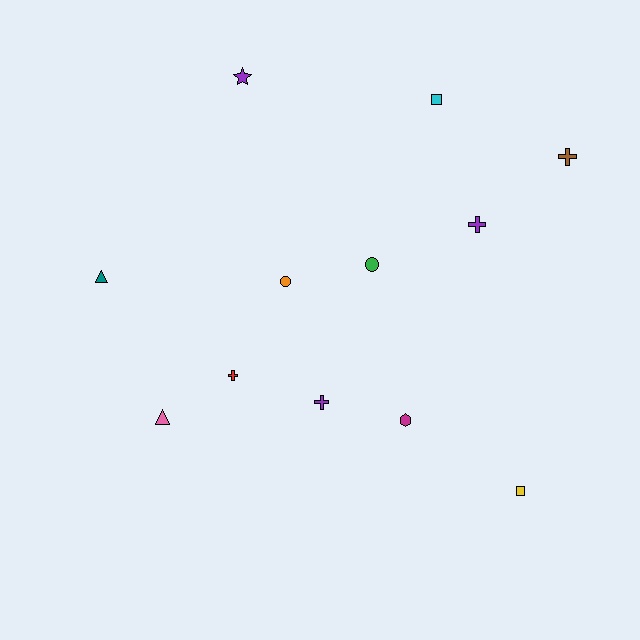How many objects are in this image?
There are 12 objects.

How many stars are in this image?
There is 1 star.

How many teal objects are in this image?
There is 1 teal object.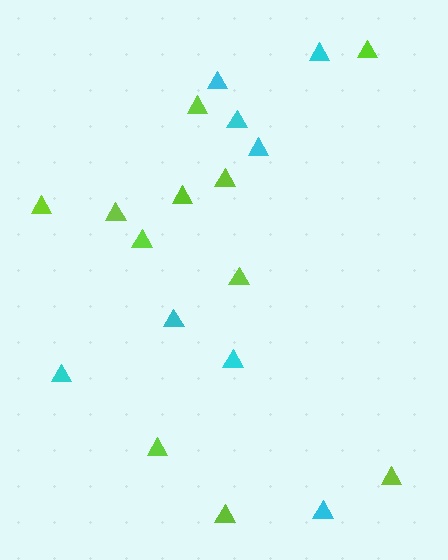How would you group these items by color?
There are 2 groups: one group of cyan triangles (8) and one group of lime triangles (11).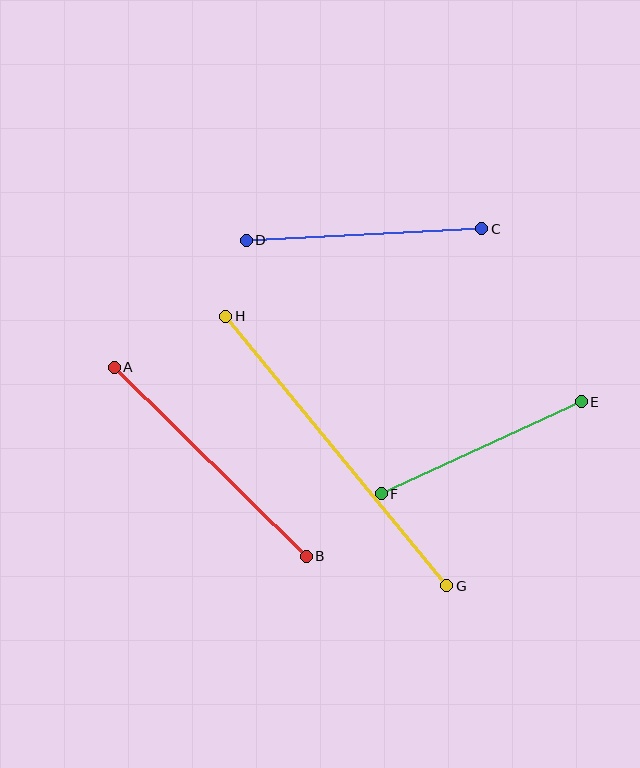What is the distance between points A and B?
The distance is approximately 269 pixels.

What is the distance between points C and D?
The distance is approximately 236 pixels.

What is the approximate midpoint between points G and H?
The midpoint is at approximately (336, 451) pixels.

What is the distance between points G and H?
The distance is approximately 348 pixels.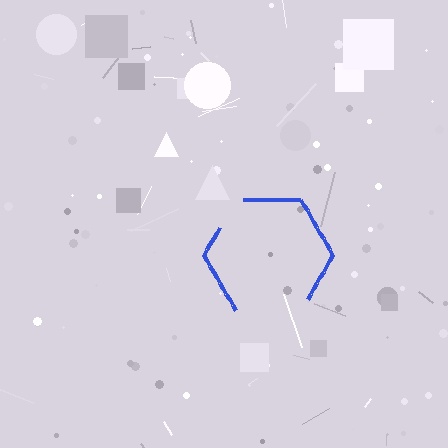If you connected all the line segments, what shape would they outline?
They would outline a hexagon.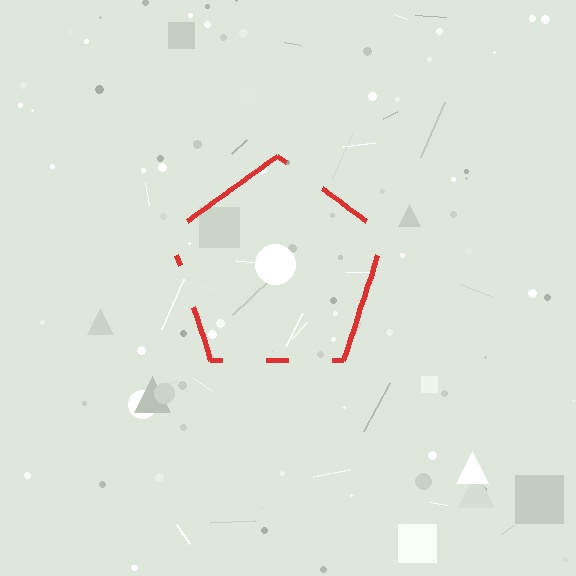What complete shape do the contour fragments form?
The contour fragments form a pentagon.